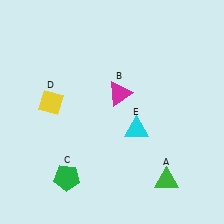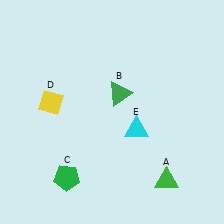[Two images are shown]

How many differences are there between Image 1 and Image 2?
There is 1 difference between the two images.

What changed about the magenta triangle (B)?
In Image 1, B is magenta. In Image 2, it changed to green.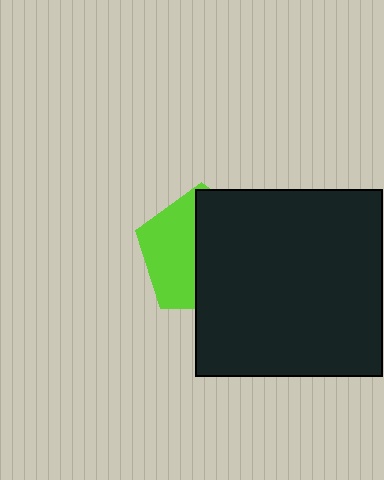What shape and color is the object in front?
The object in front is a black square.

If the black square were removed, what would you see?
You would see the complete lime pentagon.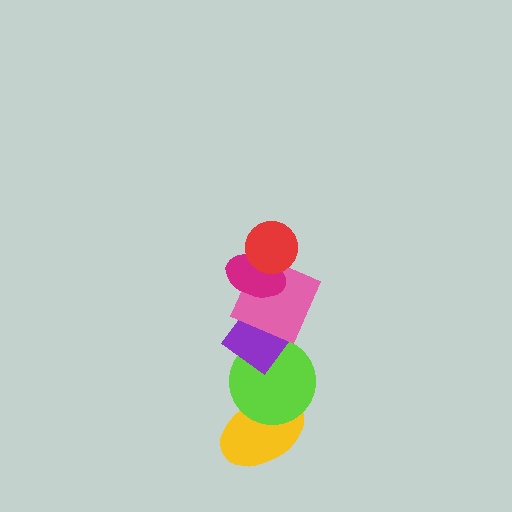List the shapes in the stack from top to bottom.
From top to bottom: the red circle, the magenta ellipse, the pink square, the purple diamond, the lime circle, the yellow ellipse.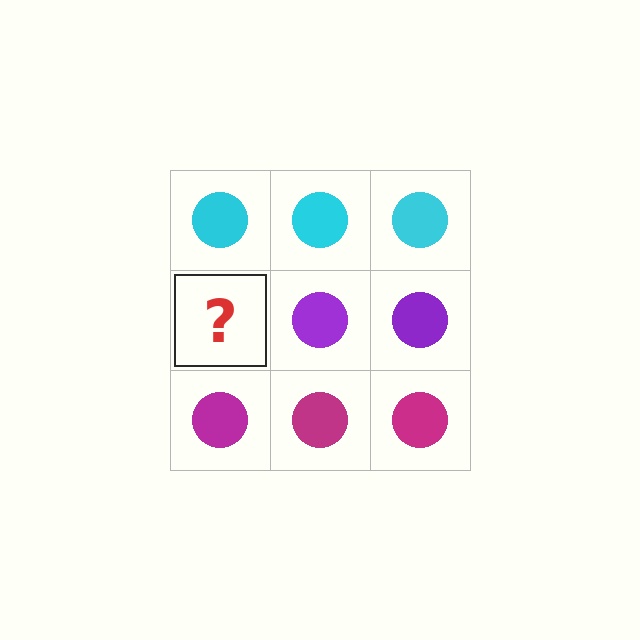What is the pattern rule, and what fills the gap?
The rule is that each row has a consistent color. The gap should be filled with a purple circle.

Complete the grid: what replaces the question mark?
The question mark should be replaced with a purple circle.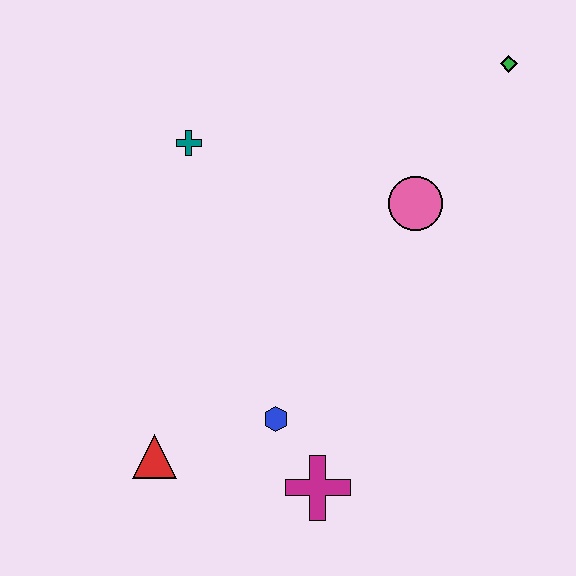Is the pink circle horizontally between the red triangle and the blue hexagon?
No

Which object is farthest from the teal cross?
The magenta cross is farthest from the teal cross.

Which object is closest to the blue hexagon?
The magenta cross is closest to the blue hexagon.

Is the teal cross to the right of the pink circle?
No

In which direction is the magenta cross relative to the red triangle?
The magenta cross is to the right of the red triangle.